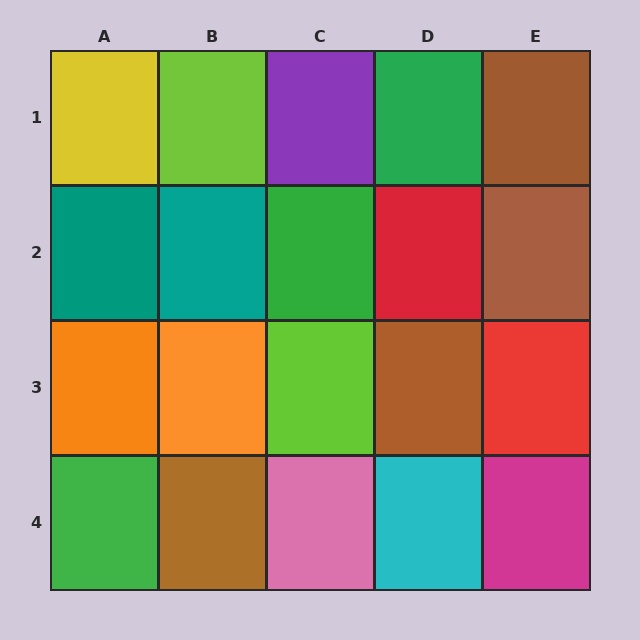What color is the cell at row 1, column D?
Green.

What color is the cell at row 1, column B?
Lime.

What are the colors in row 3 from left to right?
Orange, orange, lime, brown, red.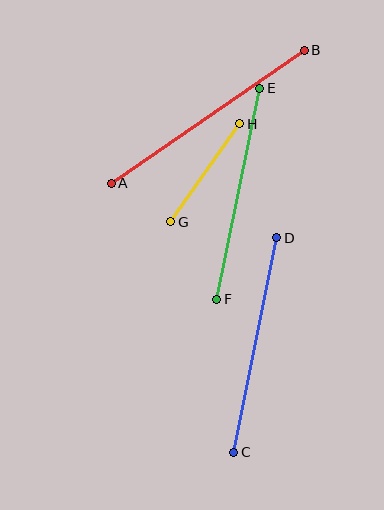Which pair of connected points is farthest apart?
Points A and B are farthest apart.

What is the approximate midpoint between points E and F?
The midpoint is at approximately (238, 194) pixels.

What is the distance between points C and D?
The distance is approximately 219 pixels.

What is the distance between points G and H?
The distance is approximately 120 pixels.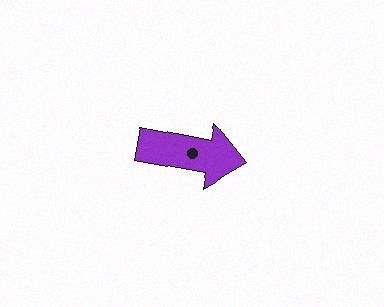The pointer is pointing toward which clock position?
Roughly 3 o'clock.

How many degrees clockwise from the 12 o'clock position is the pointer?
Approximately 101 degrees.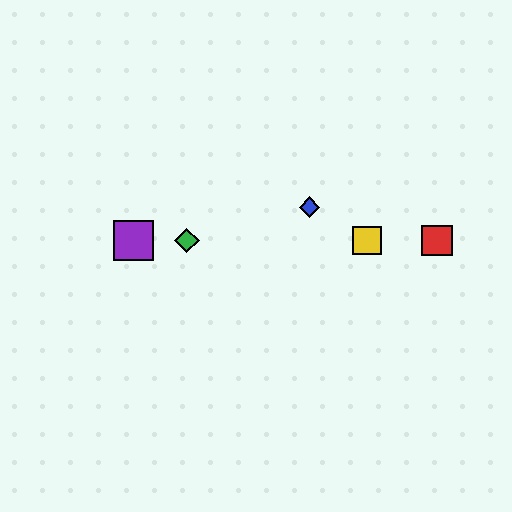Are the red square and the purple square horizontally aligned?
Yes, both are at y≈240.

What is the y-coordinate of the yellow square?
The yellow square is at y≈240.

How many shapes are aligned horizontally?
4 shapes (the red square, the green diamond, the yellow square, the purple square) are aligned horizontally.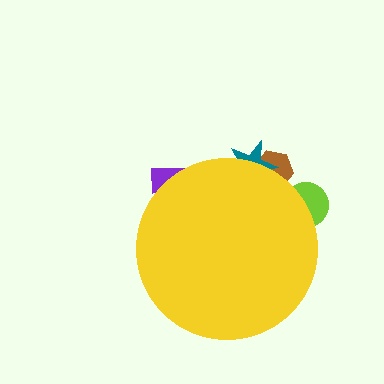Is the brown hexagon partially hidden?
Yes, the brown hexagon is partially hidden behind the yellow circle.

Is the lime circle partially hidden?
Yes, the lime circle is partially hidden behind the yellow circle.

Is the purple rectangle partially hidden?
Yes, the purple rectangle is partially hidden behind the yellow circle.